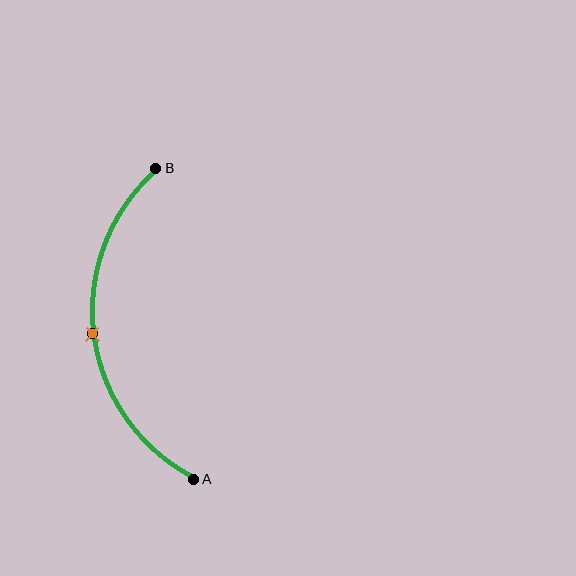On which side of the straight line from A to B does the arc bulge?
The arc bulges to the left of the straight line connecting A and B.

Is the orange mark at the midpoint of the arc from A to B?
Yes. The orange mark lies on the arc at equal arc-length from both A and B — it is the arc midpoint.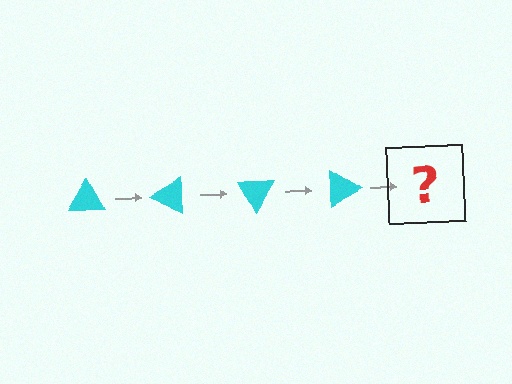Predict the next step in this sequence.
The next step is a cyan triangle rotated 120 degrees.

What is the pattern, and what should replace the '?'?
The pattern is that the triangle rotates 30 degrees each step. The '?' should be a cyan triangle rotated 120 degrees.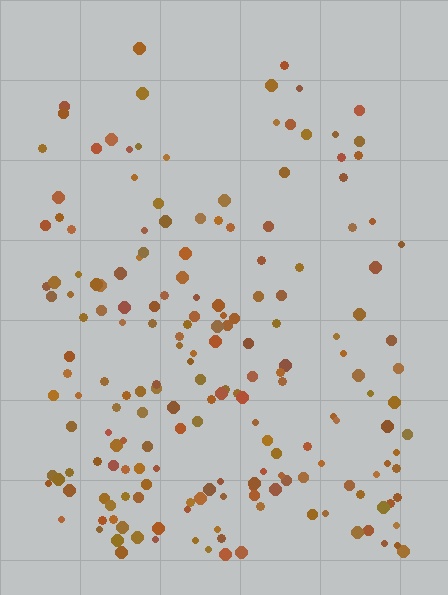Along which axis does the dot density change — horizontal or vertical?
Vertical.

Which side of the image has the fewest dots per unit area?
The top.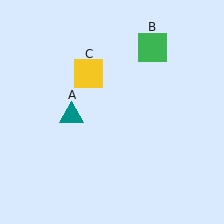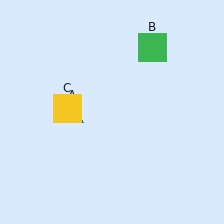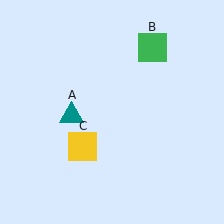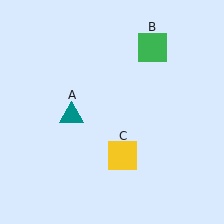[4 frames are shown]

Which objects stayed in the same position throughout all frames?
Teal triangle (object A) and green square (object B) remained stationary.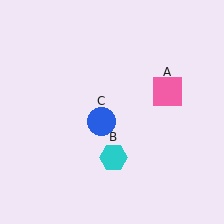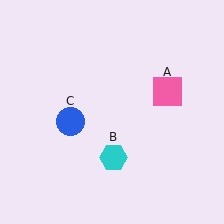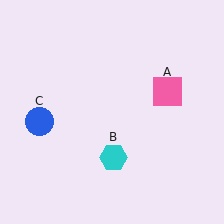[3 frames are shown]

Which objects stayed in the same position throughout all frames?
Pink square (object A) and cyan hexagon (object B) remained stationary.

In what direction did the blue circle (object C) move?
The blue circle (object C) moved left.